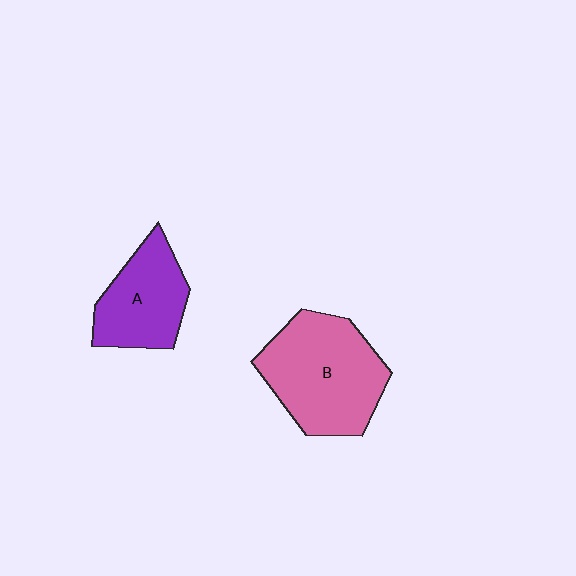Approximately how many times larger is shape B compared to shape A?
Approximately 1.5 times.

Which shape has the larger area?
Shape B (pink).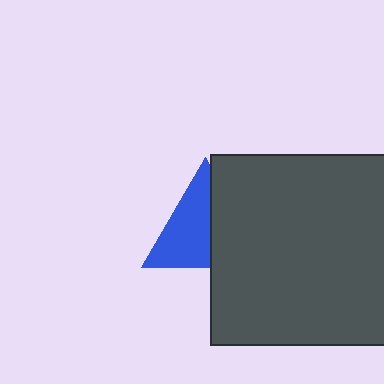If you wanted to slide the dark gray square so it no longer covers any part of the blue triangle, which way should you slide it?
Slide it right — that is the most direct way to separate the two shapes.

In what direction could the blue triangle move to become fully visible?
The blue triangle could move left. That would shift it out from behind the dark gray square entirely.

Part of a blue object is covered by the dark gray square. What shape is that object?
It is a triangle.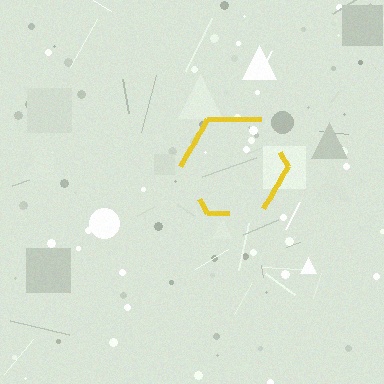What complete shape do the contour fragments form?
The contour fragments form a hexagon.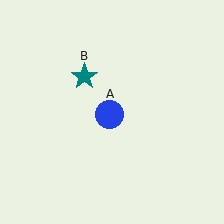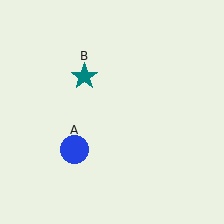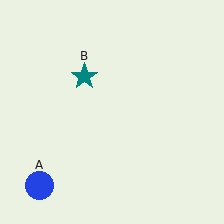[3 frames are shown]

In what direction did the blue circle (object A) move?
The blue circle (object A) moved down and to the left.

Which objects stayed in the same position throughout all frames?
Teal star (object B) remained stationary.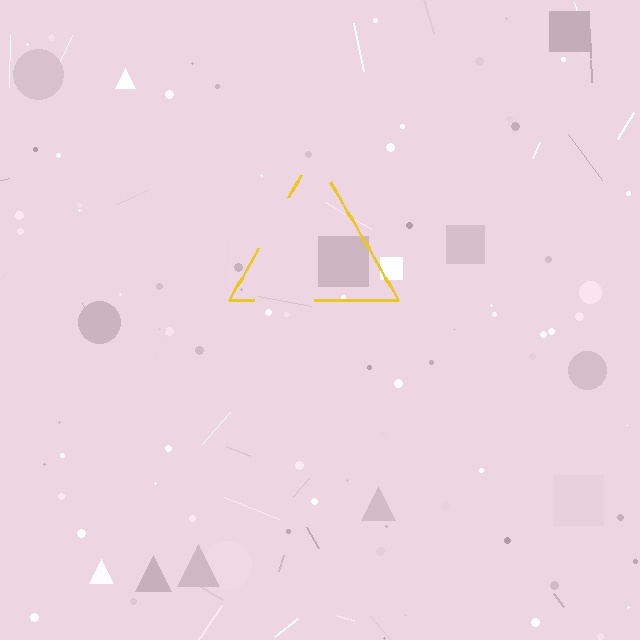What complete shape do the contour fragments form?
The contour fragments form a triangle.